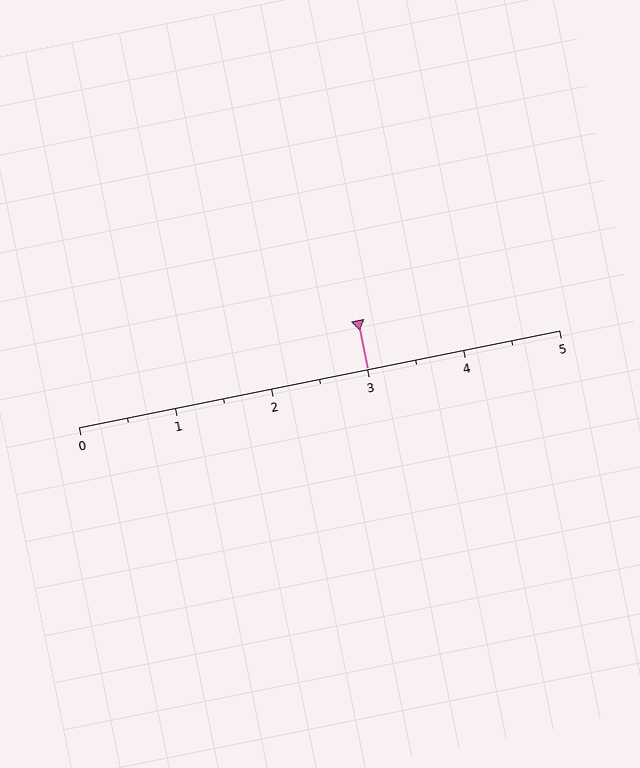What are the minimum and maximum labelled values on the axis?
The axis runs from 0 to 5.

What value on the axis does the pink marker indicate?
The marker indicates approximately 3.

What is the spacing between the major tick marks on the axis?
The major ticks are spaced 1 apart.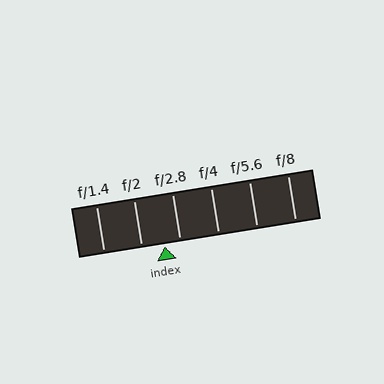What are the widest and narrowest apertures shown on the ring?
The widest aperture shown is f/1.4 and the narrowest is f/8.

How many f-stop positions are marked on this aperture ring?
There are 6 f-stop positions marked.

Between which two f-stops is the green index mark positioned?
The index mark is between f/2 and f/2.8.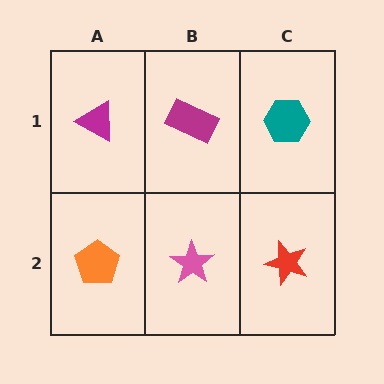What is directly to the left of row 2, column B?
An orange pentagon.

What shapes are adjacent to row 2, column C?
A teal hexagon (row 1, column C), a pink star (row 2, column B).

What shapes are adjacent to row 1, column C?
A red star (row 2, column C), a magenta rectangle (row 1, column B).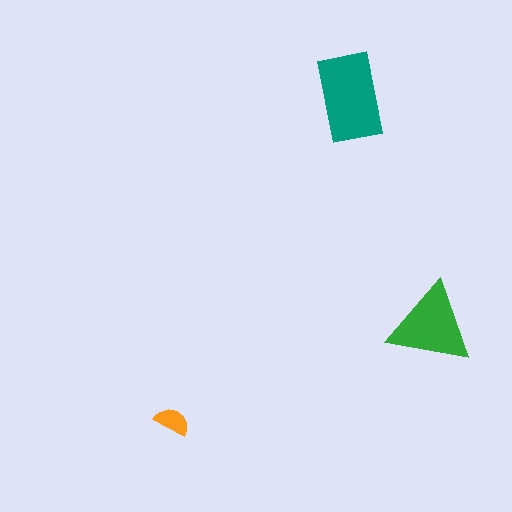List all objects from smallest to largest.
The orange semicircle, the green triangle, the teal rectangle.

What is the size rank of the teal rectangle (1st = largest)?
1st.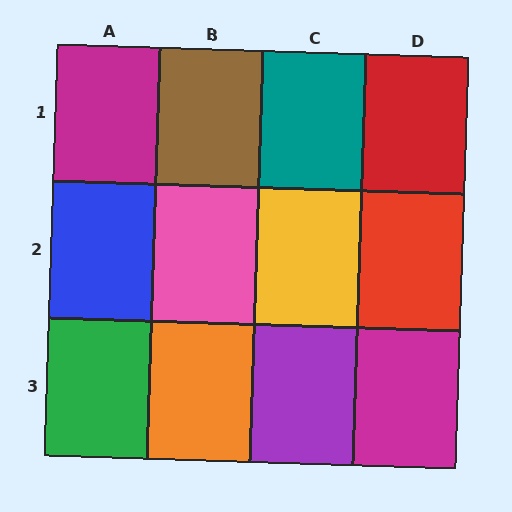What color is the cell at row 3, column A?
Green.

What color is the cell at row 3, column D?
Magenta.